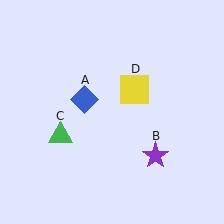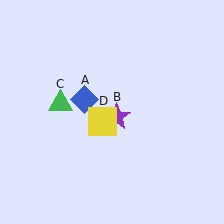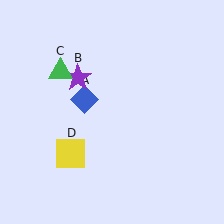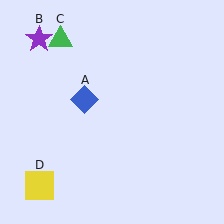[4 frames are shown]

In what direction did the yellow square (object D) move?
The yellow square (object D) moved down and to the left.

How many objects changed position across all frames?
3 objects changed position: purple star (object B), green triangle (object C), yellow square (object D).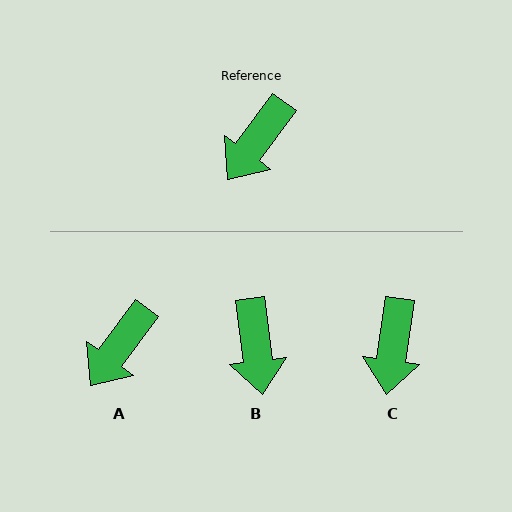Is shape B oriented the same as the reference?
No, it is off by about 44 degrees.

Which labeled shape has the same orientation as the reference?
A.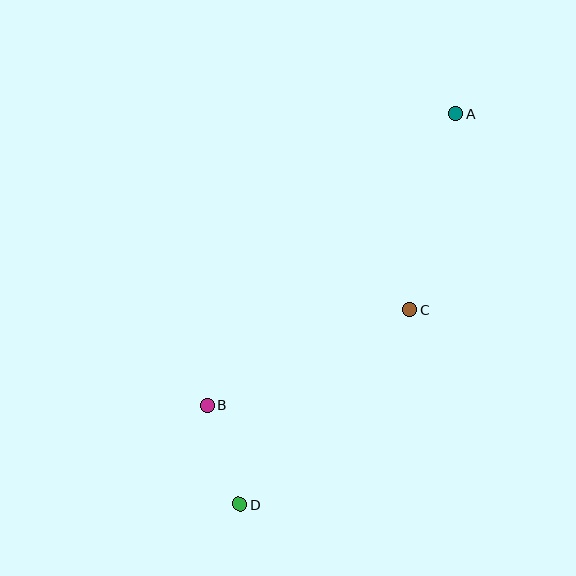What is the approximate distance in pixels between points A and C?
The distance between A and C is approximately 202 pixels.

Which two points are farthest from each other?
Points A and D are farthest from each other.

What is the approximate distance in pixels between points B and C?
The distance between B and C is approximately 224 pixels.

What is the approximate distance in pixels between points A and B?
The distance between A and B is approximately 384 pixels.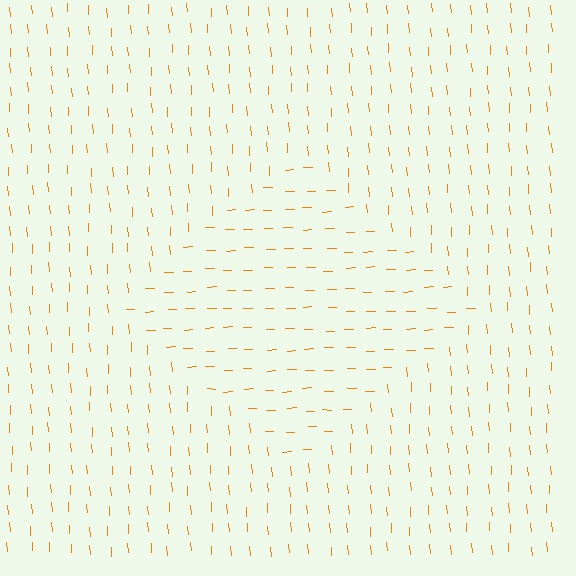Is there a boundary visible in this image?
Yes, there is a texture boundary formed by a change in line orientation.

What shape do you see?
I see a diamond.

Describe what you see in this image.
The image is filled with small orange line segments. A diamond region in the image has lines oriented differently from the surrounding lines, creating a visible texture boundary.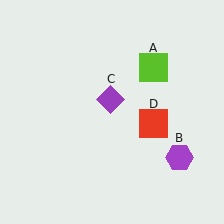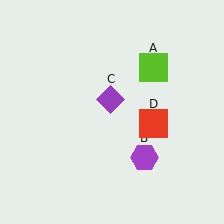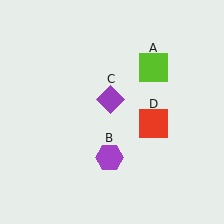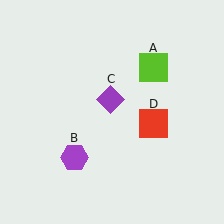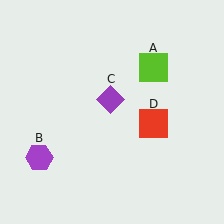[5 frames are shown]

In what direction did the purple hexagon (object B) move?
The purple hexagon (object B) moved left.